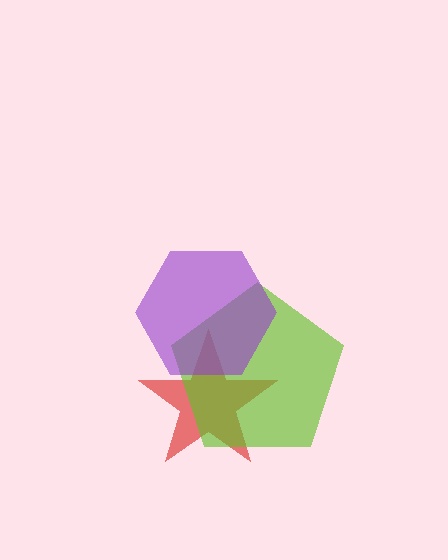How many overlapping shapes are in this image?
There are 3 overlapping shapes in the image.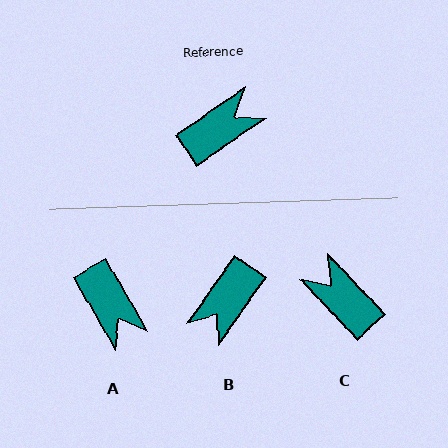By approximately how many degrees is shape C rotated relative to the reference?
Approximately 99 degrees counter-clockwise.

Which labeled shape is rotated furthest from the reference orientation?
B, about 159 degrees away.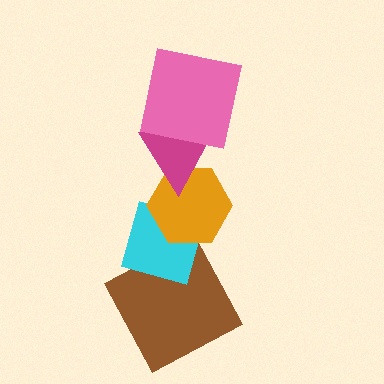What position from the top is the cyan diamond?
The cyan diamond is 4th from the top.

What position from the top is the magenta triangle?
The magenta triangle is 2nd from the top.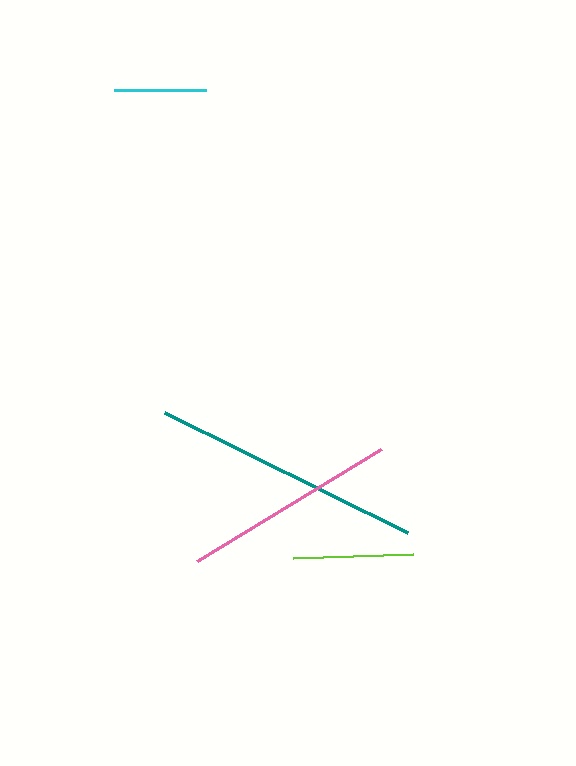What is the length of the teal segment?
The teal segment is approximately 271 pixels long.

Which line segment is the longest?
The teal line is the longest at approximately 271 pixels.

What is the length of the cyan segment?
The cyan segment is approximately 92 pixels long.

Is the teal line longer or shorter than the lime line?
The teal line is longer than the lime line.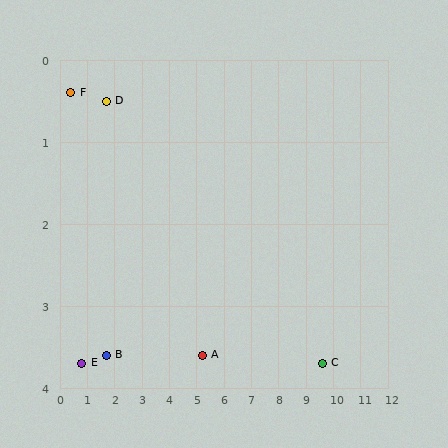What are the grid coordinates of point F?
Point F is at approximately (0.4, 0.4).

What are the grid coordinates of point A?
Point A is at approximately (5.2, 3.6).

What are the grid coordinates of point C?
Point C is at approximately (9.6, 3.7).